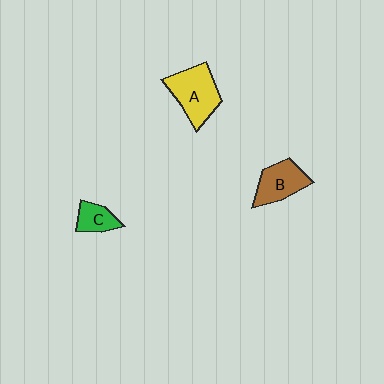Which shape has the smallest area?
Shape C (green).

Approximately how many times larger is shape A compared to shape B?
Approximately 1.3 times.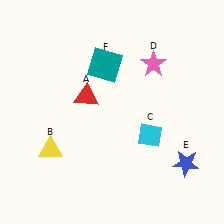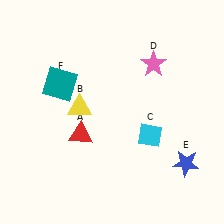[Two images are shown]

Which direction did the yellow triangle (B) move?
The yellow triangle (B) moved up.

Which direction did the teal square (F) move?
The teal square (F) moved left.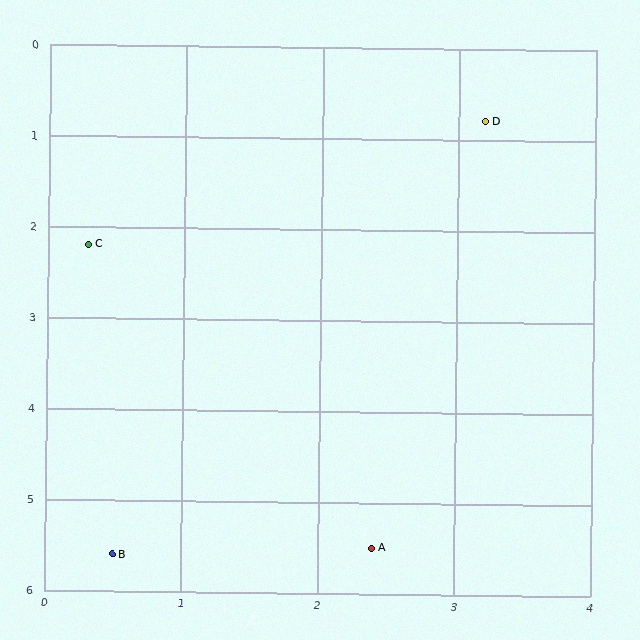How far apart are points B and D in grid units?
Points B and D are about 5.5 grid units apart.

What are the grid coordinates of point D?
Point D is at approximately (3.2, 0.8).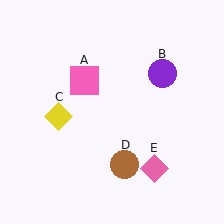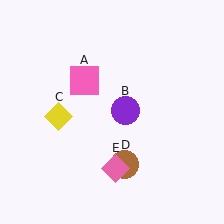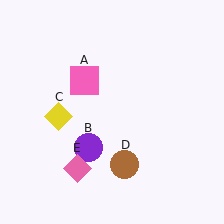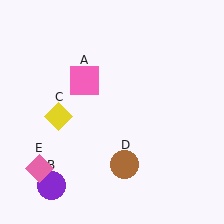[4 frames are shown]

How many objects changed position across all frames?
2 objects changed position: purple circle (object B), pink diamond (object E).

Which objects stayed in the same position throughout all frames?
Pink square (object A) and yellow diamond (object C) and brown circle (object D) remained stationary.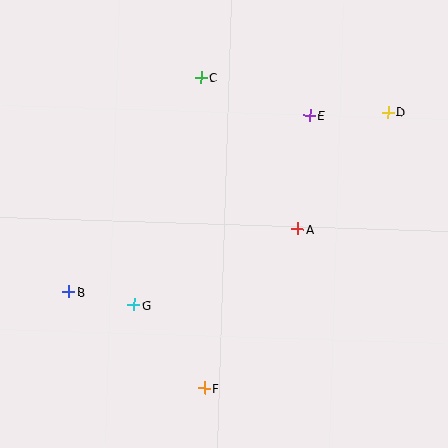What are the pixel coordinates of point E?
Point E is at (310, 115).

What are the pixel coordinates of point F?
Point F is at (204, 388).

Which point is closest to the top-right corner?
Point D is closest to the top-right corner.